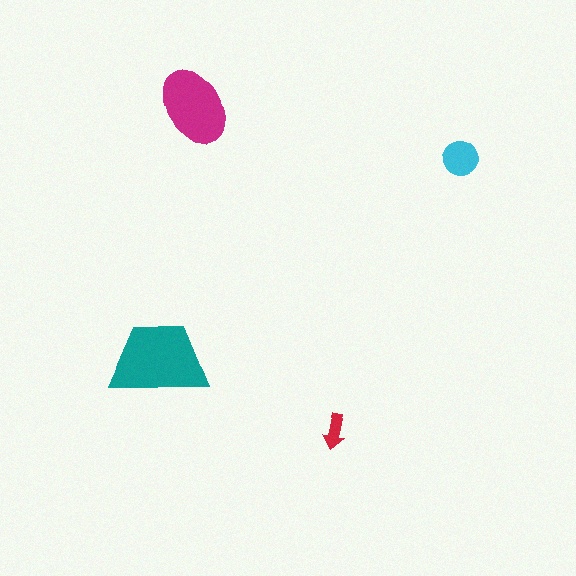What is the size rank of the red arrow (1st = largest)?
4th.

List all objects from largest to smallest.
The teal trapezoid, the magenta ellipse, the cyan circle, the red arrow.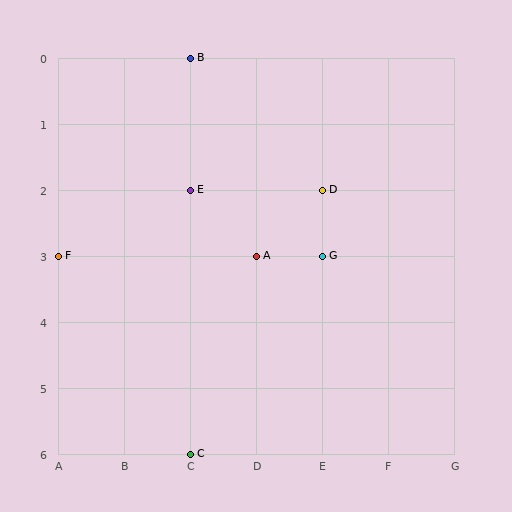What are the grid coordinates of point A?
Point A is at grid coordinates (D, 3).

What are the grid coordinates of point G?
Point G is at grid coordinates (E, 3).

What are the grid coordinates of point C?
Point C is at grid coordinates (C, 6).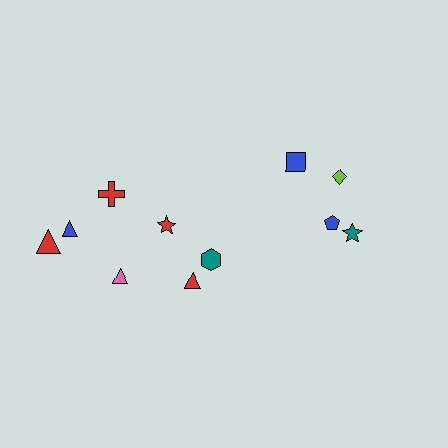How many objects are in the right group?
There are 4 objects.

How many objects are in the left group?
There are 7 objects.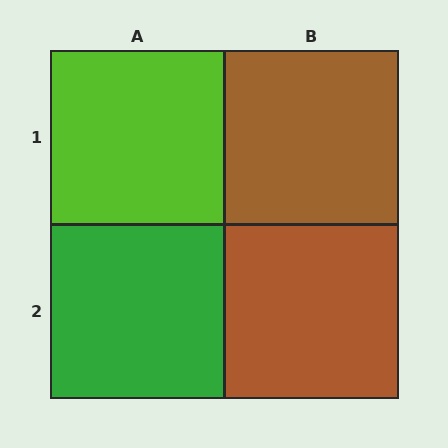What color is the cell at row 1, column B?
Brown.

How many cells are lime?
1 cell is lime.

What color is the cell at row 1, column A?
Lime.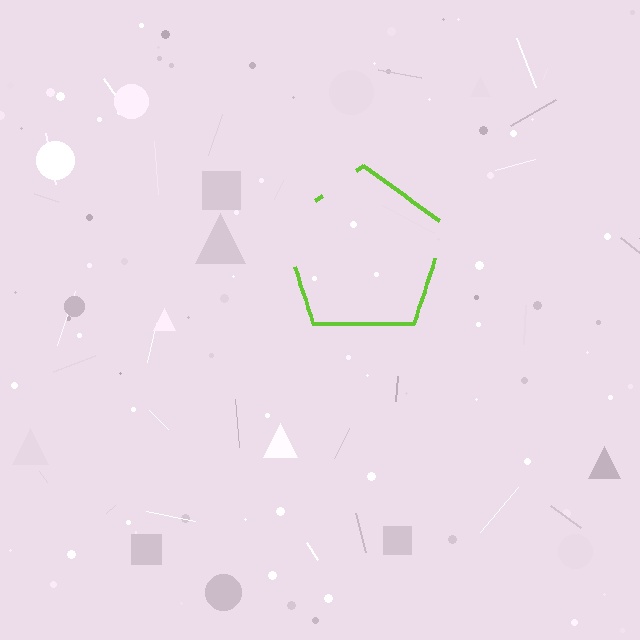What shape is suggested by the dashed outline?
The dashed outline suggests a pentagon.